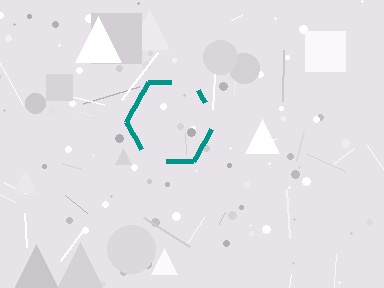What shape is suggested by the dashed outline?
The dashed outline suggests a hexagon.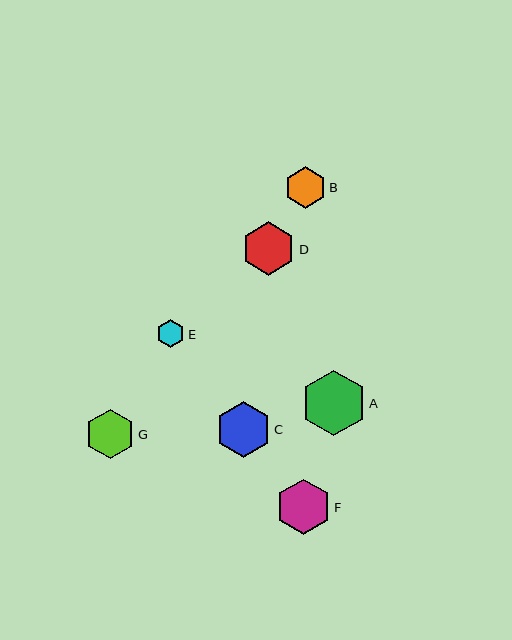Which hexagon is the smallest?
Hexagon E is the smallest with a size of approximately 28 pixels.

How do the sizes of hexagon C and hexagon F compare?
Hexagon C and hexagon F are approximately the same size.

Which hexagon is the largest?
Hexagon A is the largest with a size of approximately 66 pixels.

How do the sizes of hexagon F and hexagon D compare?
Hexagon F and hexagon D are approximately the same size.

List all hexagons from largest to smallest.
From largest to smallest: A, C, F, D, G, B, E.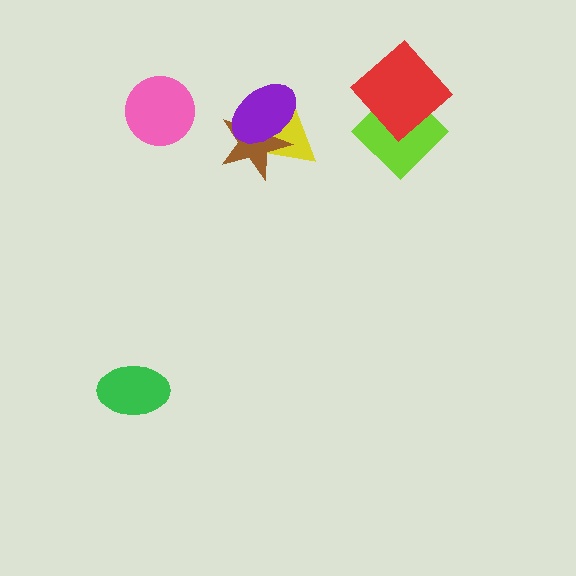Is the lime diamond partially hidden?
Yes, it is partially covered by another shape.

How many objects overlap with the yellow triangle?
2 objects overlap with the yellow triangle.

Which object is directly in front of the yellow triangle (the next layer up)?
The brown star is directly in front of the yellow triangle.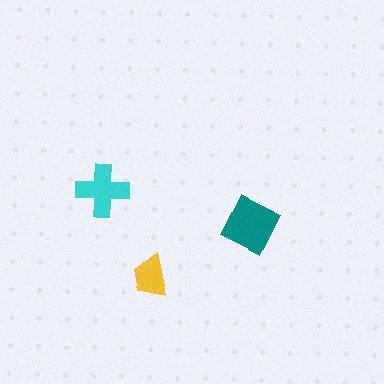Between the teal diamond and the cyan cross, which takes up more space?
The teal diamond.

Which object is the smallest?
The yellow trapezoid.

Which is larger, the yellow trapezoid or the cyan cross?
The cyan cross.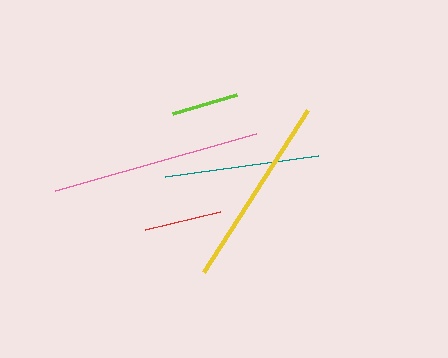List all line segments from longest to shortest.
From longest to shortest: pink, yellow, teal, red, lime.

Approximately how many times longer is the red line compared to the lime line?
The red line is approximately 1.1 times the length of the lime line.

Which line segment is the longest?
The pink line is the longest at approximately 209 pixels.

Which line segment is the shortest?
The lime line is the shortest at approximately 67 pixels.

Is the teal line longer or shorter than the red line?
The teal line is longer than the red line.